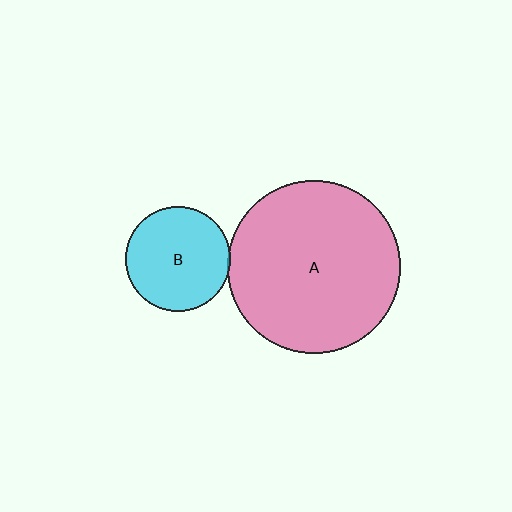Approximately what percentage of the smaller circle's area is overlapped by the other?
Approximately 5%.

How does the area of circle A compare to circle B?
Approximately 2.7 times.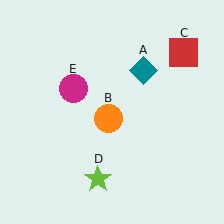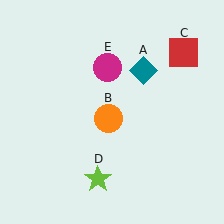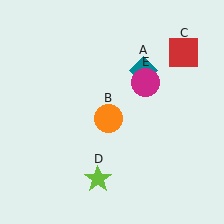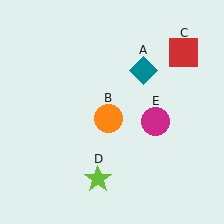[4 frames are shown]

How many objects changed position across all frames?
1 object changed position: magenta circle (object E).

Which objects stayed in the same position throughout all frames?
Teal diamond (object A) and orange circle (object B) and red square (object C) and lime star (object D) remained stationary.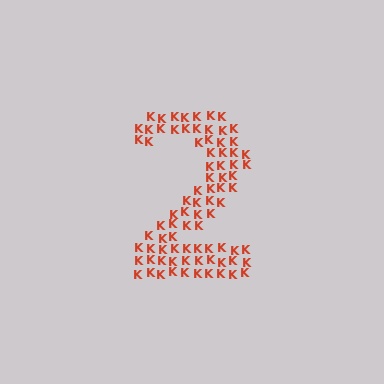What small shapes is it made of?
It is made of small letter K's.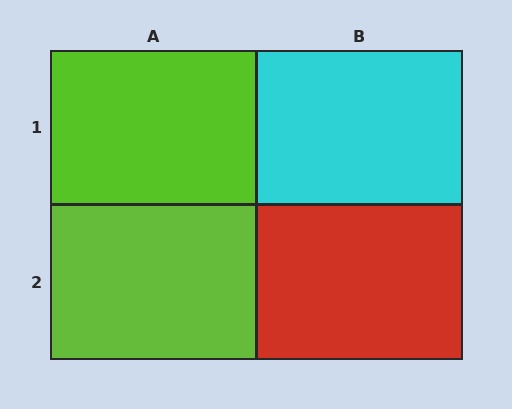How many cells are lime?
2 cells are lime.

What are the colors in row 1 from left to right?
Lime, cyan.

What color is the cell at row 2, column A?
Lime.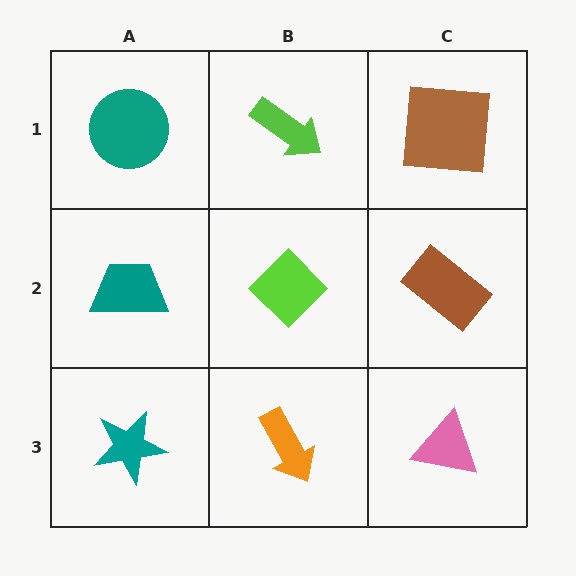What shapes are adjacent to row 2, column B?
A lime arrow (row 1, column B), an orange arrow (row 3, column B), a teal trapezoid (row 2, column A), a brown rectangle (row 2, column C).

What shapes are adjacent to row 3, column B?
A lime diamond (row 2, column B), a teal star (row 3, column A), a pink triangle (row 3, column C).